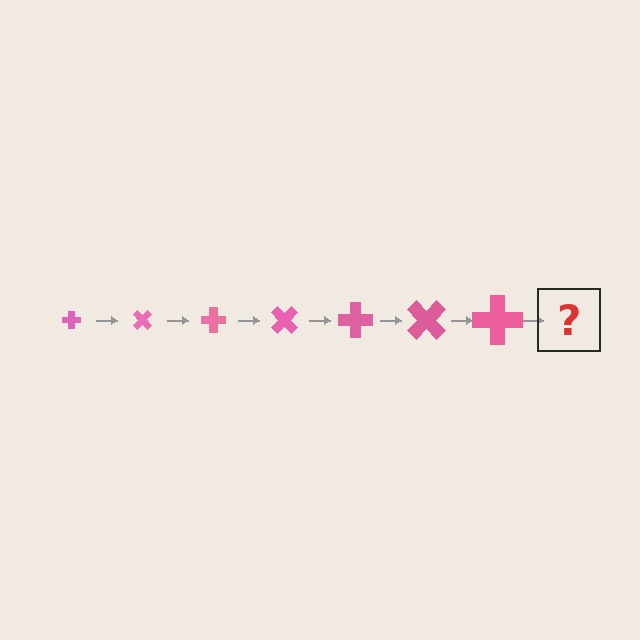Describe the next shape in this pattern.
It should be a cross, larger than the previous one and rotated 315 degrees from the start.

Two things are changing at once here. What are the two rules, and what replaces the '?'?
The two rules are that the cross grows larger each step and it rotates 45 degrees each step. The '?' should be a cross, larger than the previous one and rotated 315 degrees from the start.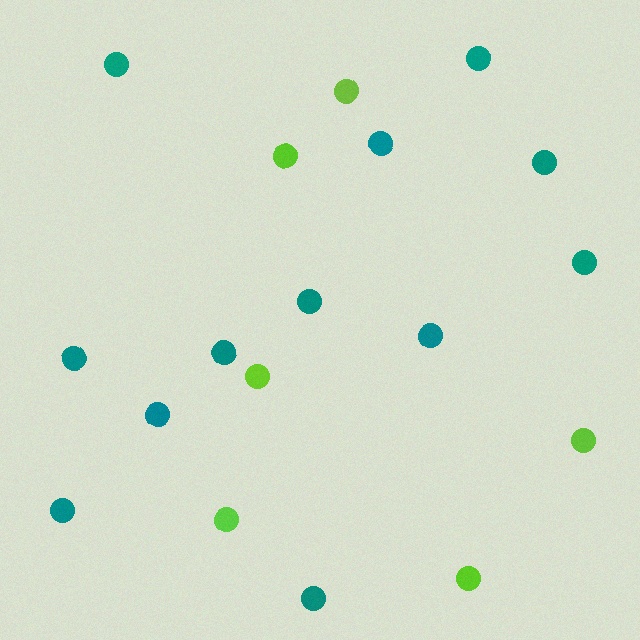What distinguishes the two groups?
There are 2 groups: one group of teal circles (12) and one group of lime circles (6).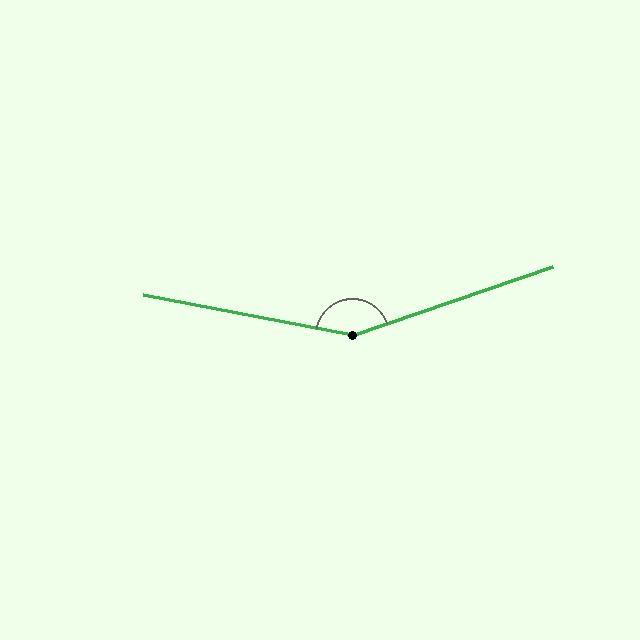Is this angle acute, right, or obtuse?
It is obtuse.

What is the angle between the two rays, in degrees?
Approximately 150 degrees.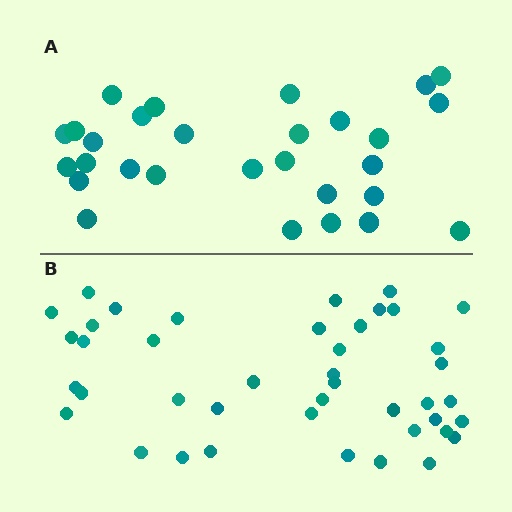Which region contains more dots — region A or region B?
Region B (the bottom region) has more dots.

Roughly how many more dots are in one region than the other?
Region B has approximately 15 more dots than region A.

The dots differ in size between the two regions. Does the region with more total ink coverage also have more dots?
No. Region A has more total ink coverage because its dots are larger, but region B actually contains more individual dots. Total area can be misleading — the number of items is what matters here.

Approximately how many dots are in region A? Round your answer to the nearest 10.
About 30 dots. (The exact count is 29, which rounds to 30.)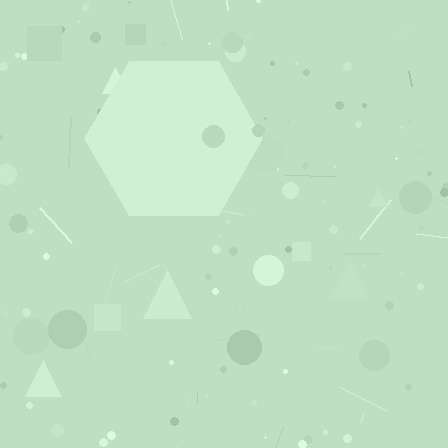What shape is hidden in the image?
A hexagon is hidden in the image.